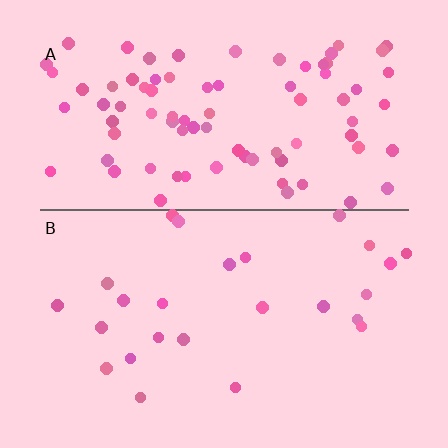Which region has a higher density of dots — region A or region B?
A (the top).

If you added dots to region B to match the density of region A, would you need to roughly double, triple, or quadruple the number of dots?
Approximately triple.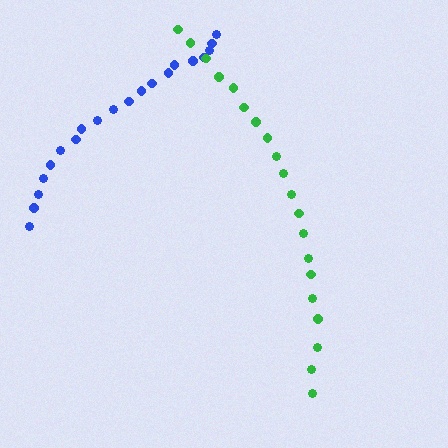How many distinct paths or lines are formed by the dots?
There are 2 distinct paths.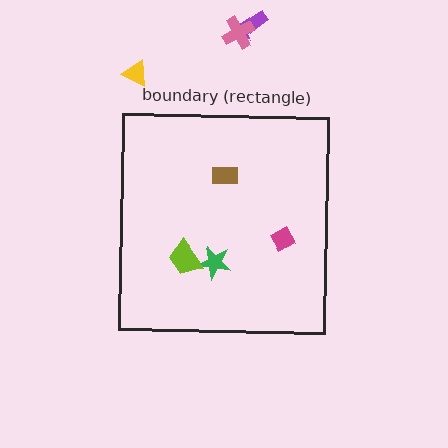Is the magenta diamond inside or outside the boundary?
Inside.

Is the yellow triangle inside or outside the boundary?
Outside.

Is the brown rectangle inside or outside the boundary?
Inside.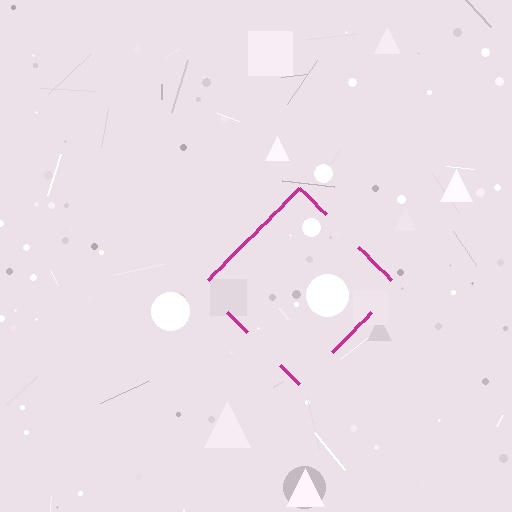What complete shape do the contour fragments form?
The contour fragments form a diamond.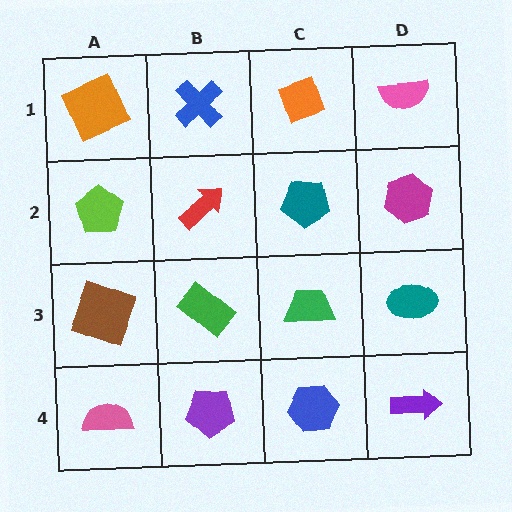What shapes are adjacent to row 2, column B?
A blue cross (row 1, column B), a green rectangle (row 3, column B), a lime pentagon (row 2, column A), a teal pentagon (row 2, column C).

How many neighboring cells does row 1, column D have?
2.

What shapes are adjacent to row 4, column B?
A green rectangle (row 3, column B), a pink semicircle (row 4, column A), a blue hexagon (row 4, column C).